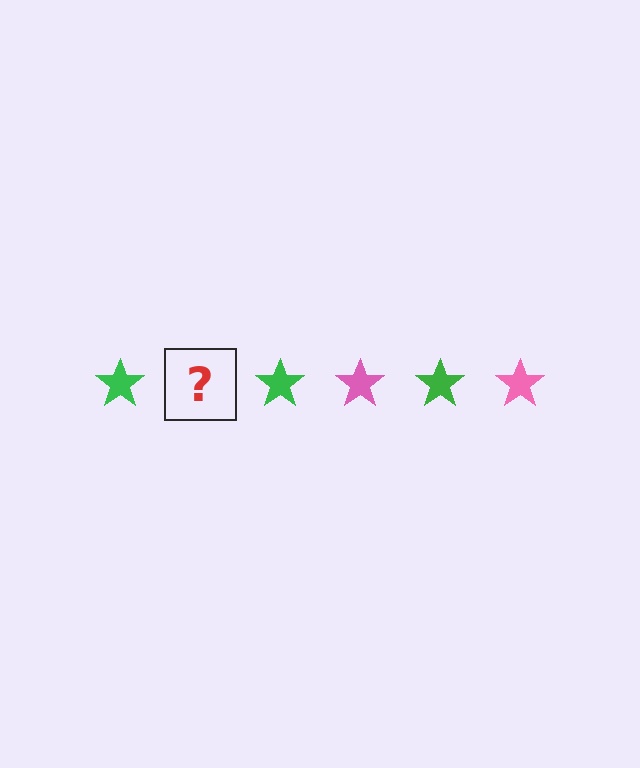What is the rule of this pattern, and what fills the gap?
The rule is that the pattern cycles through green, pink stars. The gap should be filled with a pink star.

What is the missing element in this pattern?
The missing element is a pink star.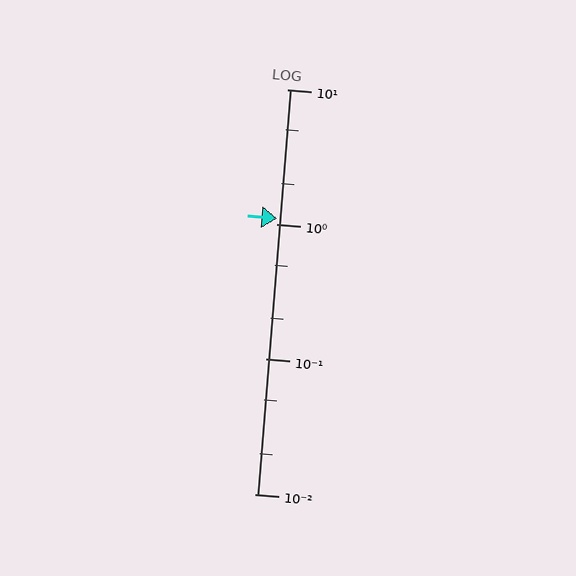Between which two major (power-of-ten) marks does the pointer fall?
The pointer is between 1 and 10.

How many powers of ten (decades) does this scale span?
The scale spans 3 decades, from 0.01 to 10.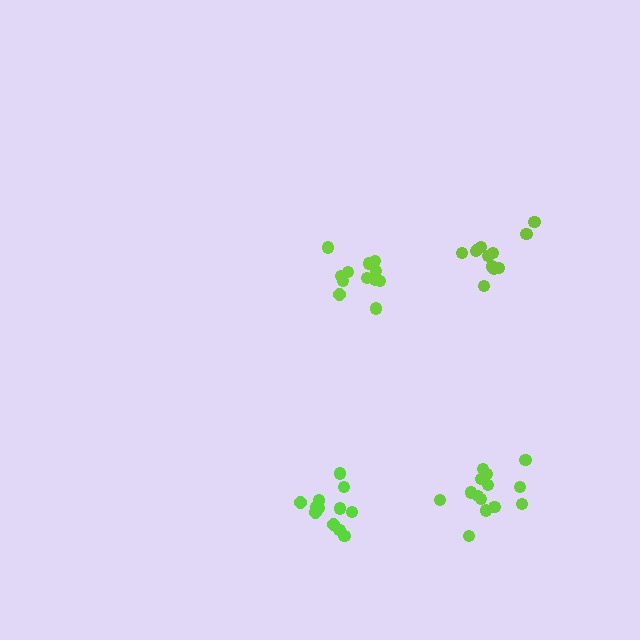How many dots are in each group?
Group 1: 12 dots, Group 2: 12 dots, Group 3: 14 dots, Group 4: 12 dots (50 total).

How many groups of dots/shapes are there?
There are 4 groups.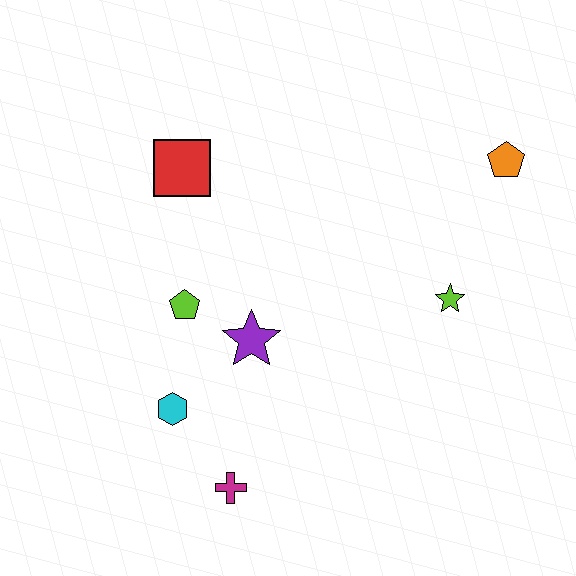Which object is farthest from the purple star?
The orange pentagon is farthest from the purple star.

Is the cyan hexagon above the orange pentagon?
No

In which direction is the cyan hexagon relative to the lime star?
The cyan hexagon is to the left of the lime star.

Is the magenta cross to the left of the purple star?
Yes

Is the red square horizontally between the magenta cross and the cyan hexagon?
Yes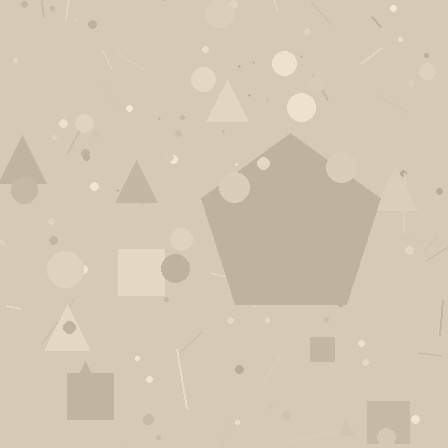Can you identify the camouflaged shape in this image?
The camouflaged shape is a pentagon.